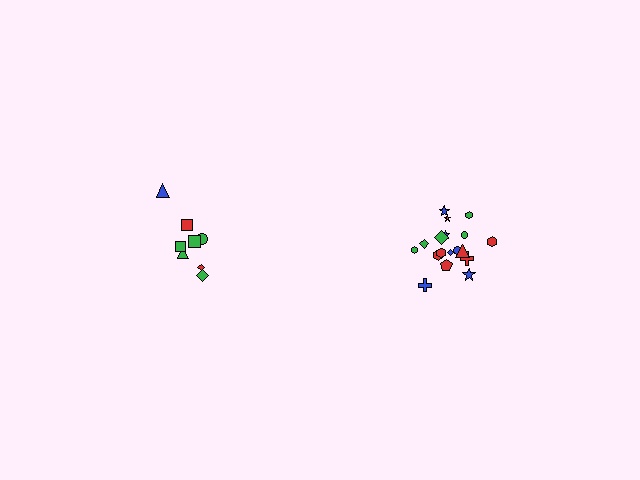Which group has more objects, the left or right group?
The right group.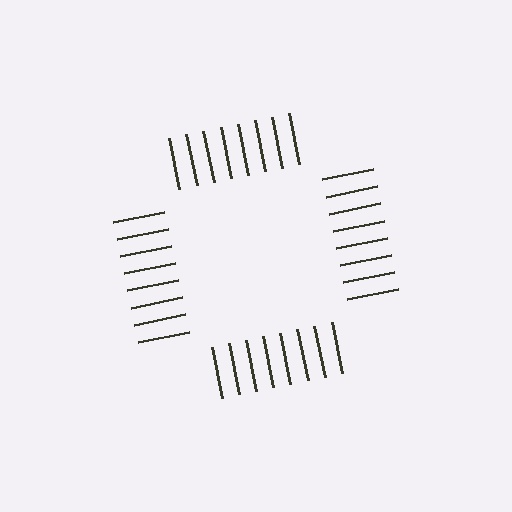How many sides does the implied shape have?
4 sides — the line-ends trace a square.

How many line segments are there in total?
32 — 8 along each of the 4 edges.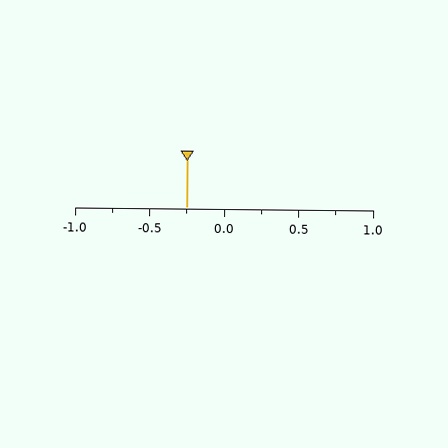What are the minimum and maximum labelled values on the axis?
The axis runs from -1.0 to 1.0.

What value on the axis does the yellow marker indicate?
The marker indicates approximately -0.25.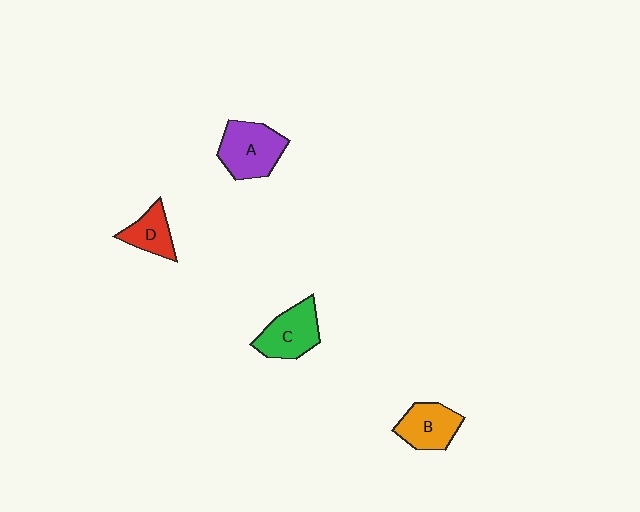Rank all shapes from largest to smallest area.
From largest to smallest: A (purple), C (green), B (orange), D (red).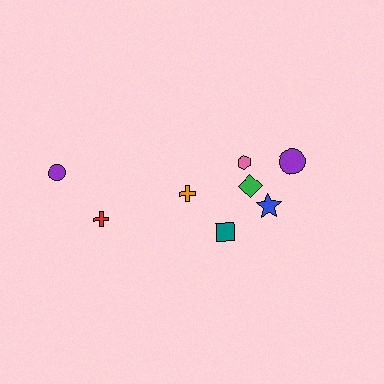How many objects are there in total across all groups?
There are 8 objects.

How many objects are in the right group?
There are 5 objects.